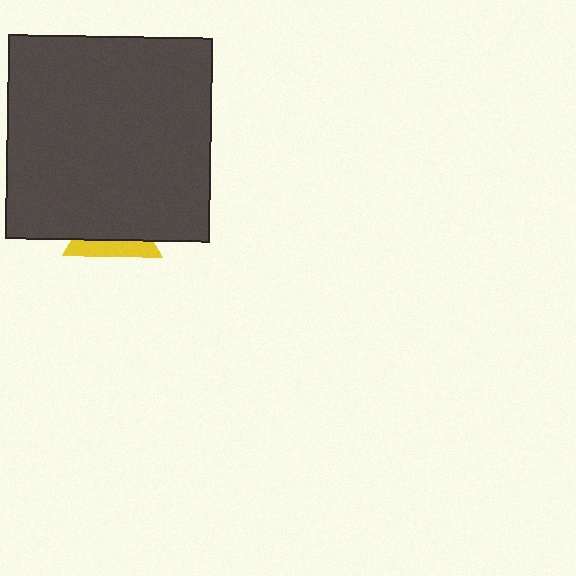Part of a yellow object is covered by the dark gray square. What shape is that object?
It is a triangle.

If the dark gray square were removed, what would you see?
You would see the complete yellow triangle.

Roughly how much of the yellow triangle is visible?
A small part of it is visible (roughly 33%).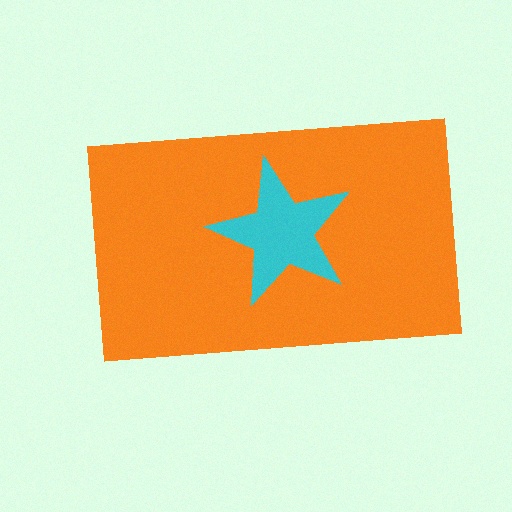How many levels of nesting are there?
2.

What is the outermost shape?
The orange rectangle.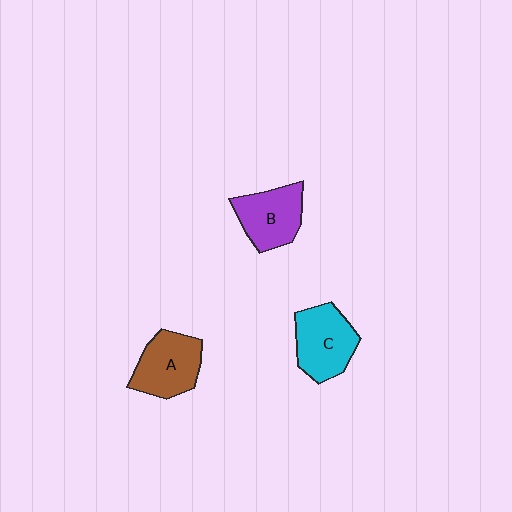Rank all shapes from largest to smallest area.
From largest to smallest: C (cyan), A (brown), B (purple).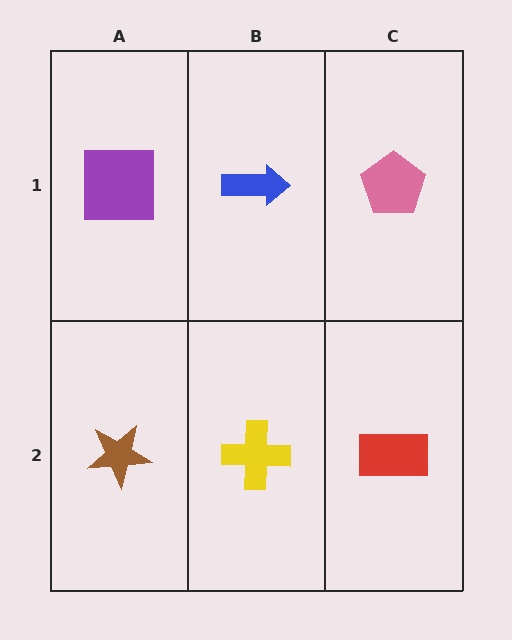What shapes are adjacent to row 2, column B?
A blue arrow (row 1, column B), a brown star (row 2, column A), a red rectangle (row 2, column C).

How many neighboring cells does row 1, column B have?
3.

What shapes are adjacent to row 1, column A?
A brown star (row 2, column A), a blue arrow (row 1, column B).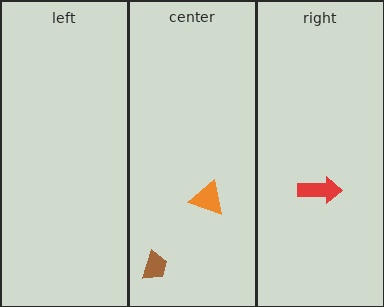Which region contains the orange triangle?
The center region.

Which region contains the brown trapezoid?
The center region.